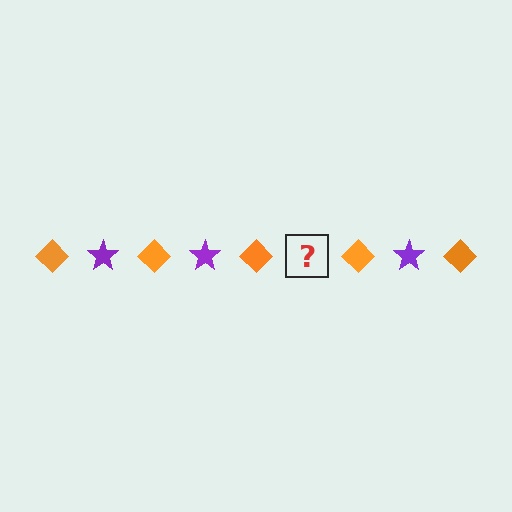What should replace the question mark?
The question mark should be replaced with a purple star.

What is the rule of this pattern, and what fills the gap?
The rule is that the pattern alternates between orange diamond and purple star. The gap should be filled with a purple star.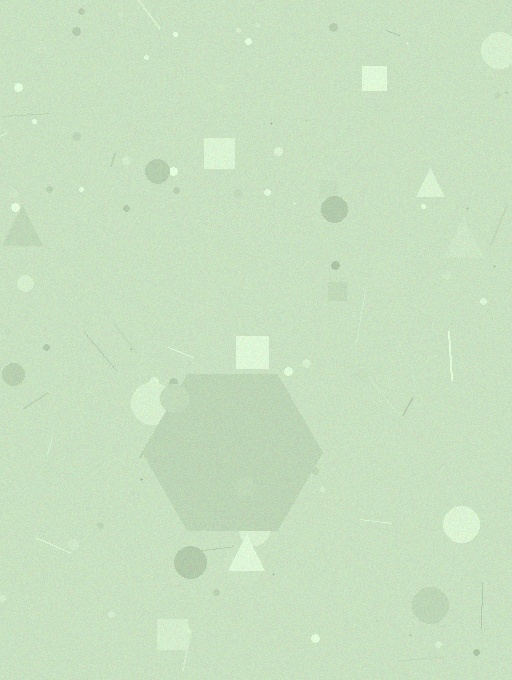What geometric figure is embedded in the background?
A hexagon is embedded in the background.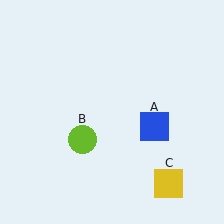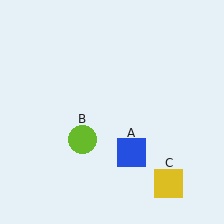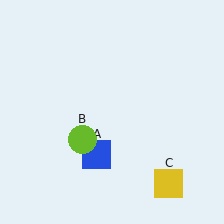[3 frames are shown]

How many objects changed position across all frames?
1 object changed position: blue square (object A).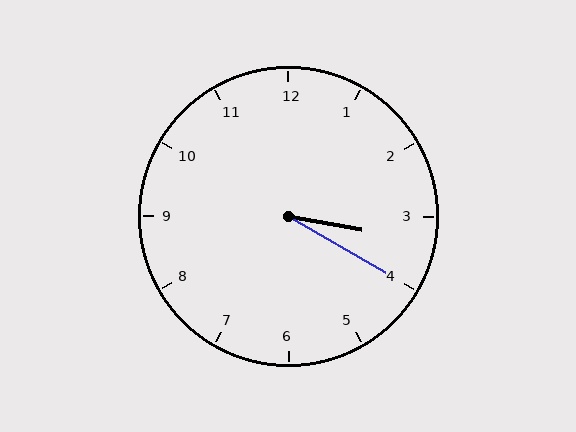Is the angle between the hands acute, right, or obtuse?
It is acute.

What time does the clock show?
3:20.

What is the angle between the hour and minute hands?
Approximately 20 degrees.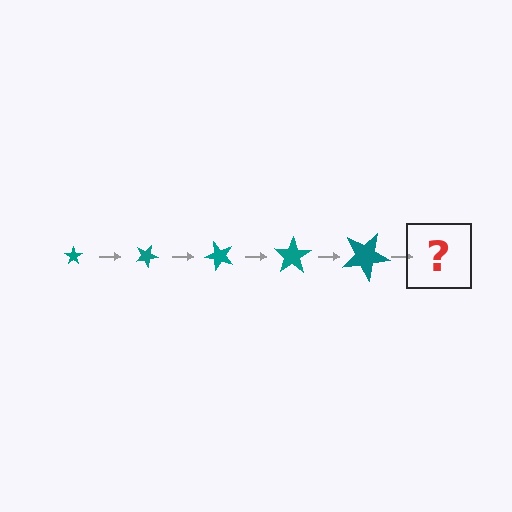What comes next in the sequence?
The next element should be a star, larger than the previous one and rotated 125 degrees from the start.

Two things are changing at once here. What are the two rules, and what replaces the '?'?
The two rules are that the star grows larger each step and it rotates 25 degrees each step. The '?' should be a star, larger than the previous one and rotated 125 degrees from the start.